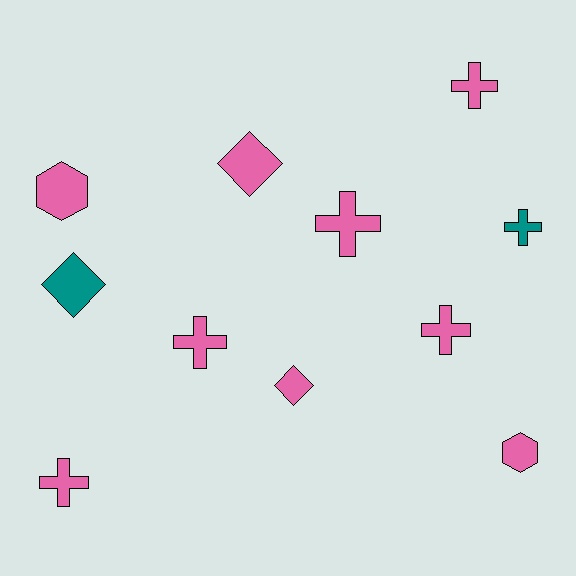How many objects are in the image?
There are 11 objects.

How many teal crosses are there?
There is 1 teal cross.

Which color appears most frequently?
Pink, with 9 objects.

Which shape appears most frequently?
Cross, with 6 objects.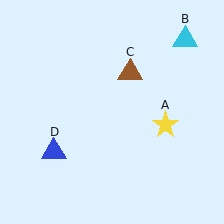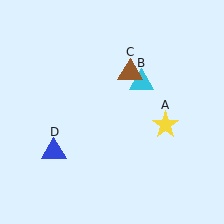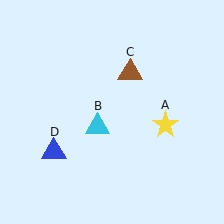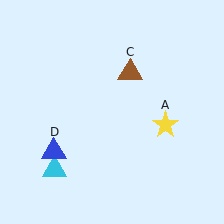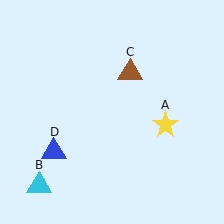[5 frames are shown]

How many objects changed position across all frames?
1 object changed position: cyan triangle (object B).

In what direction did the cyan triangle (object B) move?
The cyan triangle (object B) moved down and to the left.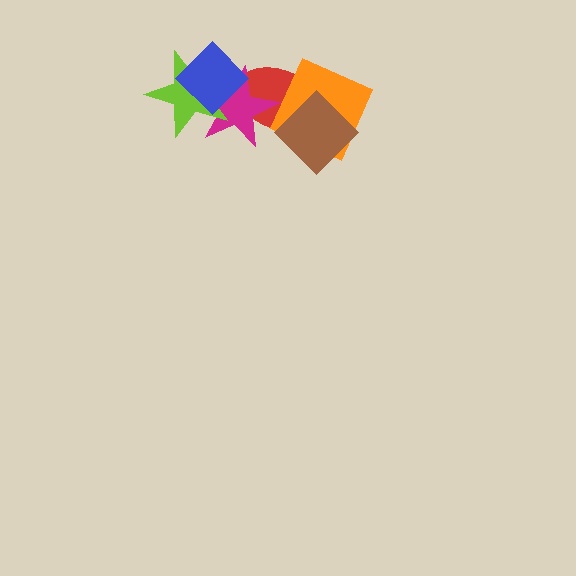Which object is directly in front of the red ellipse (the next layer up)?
The magenta star is directly in front of the red ellipse.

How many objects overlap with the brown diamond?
2 objects overlap with the brown diamond.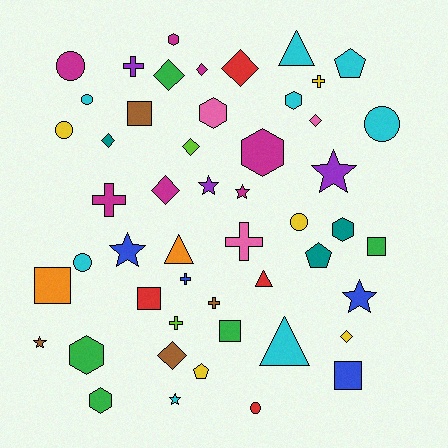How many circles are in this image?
There are 7 circles.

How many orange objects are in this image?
There are 2 orange objects.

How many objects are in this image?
There are 50 objects.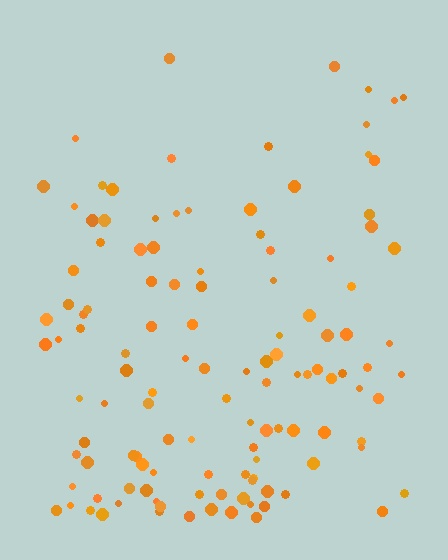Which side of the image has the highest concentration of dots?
The bottom.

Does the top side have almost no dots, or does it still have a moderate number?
Still a moderate number, just noticeably fewer than the bottom.